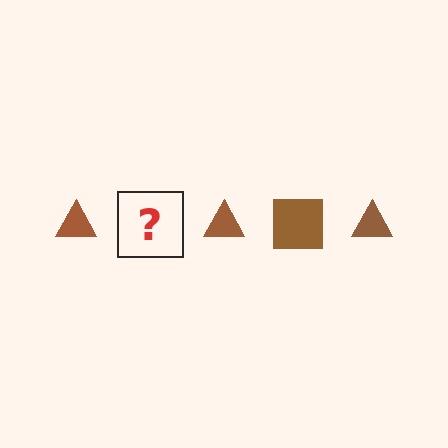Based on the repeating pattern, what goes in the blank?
The blank should be a brown square.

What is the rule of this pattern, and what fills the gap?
The rule is that the pattern cycles through triangle, square shapes in brown. The gap should be filled with a brown square.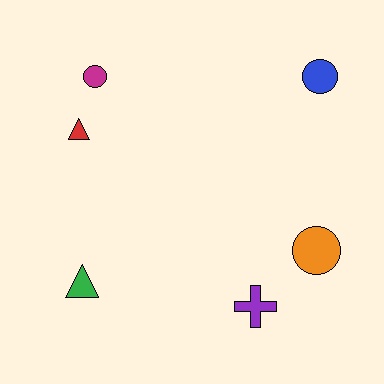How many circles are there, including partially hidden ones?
There are 3 circles.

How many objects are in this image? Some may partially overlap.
There are 6 objects.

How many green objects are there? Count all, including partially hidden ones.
There is 1 green object.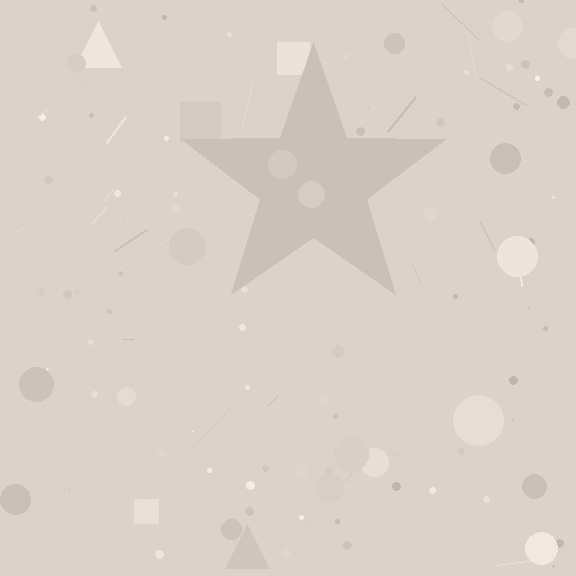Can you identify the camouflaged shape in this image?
The camouflaged shape is a star.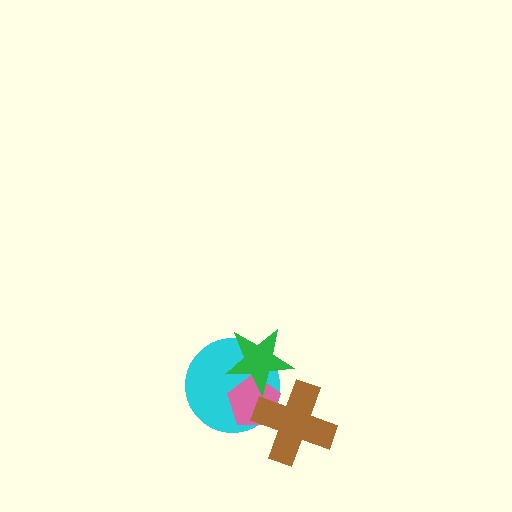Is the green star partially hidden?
No, no other shape covers it.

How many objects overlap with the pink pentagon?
3 objects overlap with the pink pentagon.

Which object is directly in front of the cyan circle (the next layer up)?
The pink pentagon is directly in front of the cyan circle.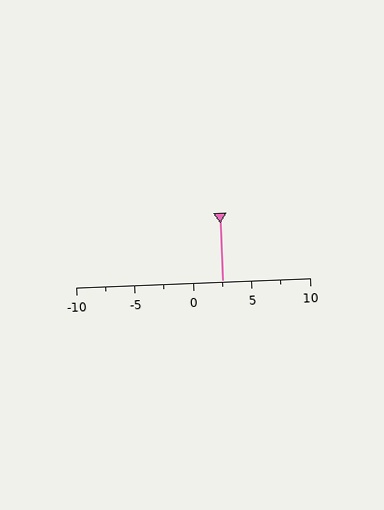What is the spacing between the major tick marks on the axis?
The major ticks are spaced 5 apart.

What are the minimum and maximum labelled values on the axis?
The axis runs from -10 to 10.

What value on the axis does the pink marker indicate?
The marker indicates approximately 2.5.